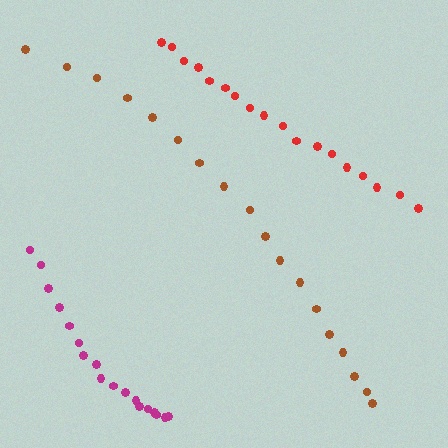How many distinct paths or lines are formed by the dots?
There are 3 distinct paths.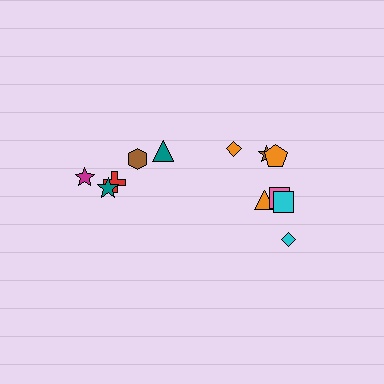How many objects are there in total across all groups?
There are 12 objects.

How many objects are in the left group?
There are 5 objects.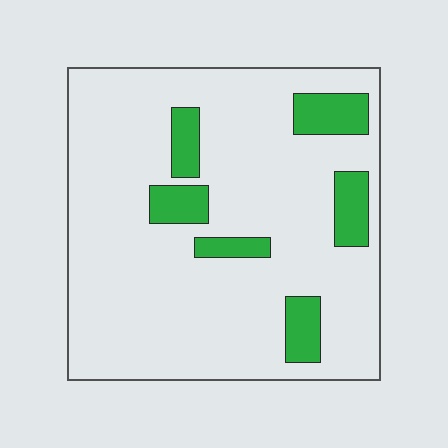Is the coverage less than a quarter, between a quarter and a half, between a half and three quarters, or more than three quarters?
Less than a quarter.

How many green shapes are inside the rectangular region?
6.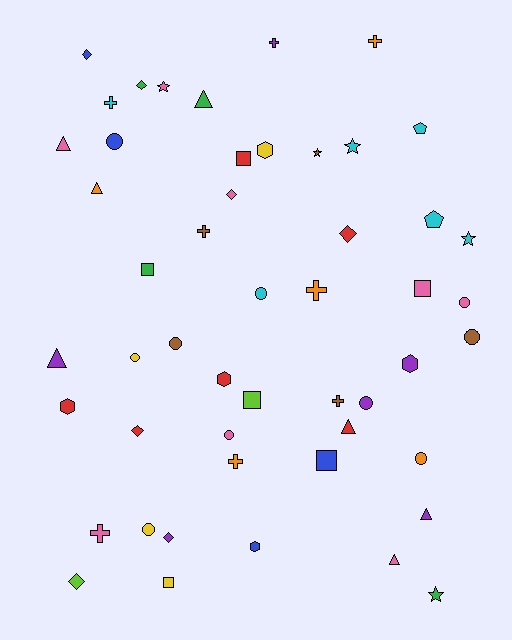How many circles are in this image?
There are 10 circles.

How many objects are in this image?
There are 50 objects.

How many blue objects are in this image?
There are 4 blue objects.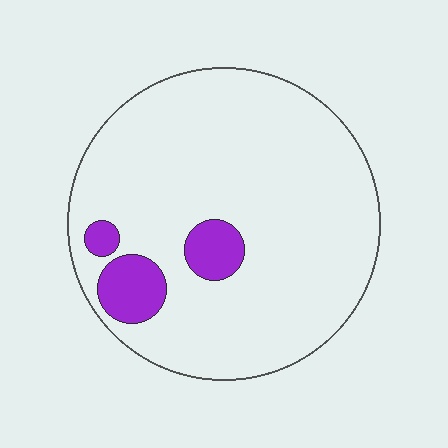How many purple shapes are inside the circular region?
3.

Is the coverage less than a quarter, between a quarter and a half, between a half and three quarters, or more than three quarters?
Less than a quarter.